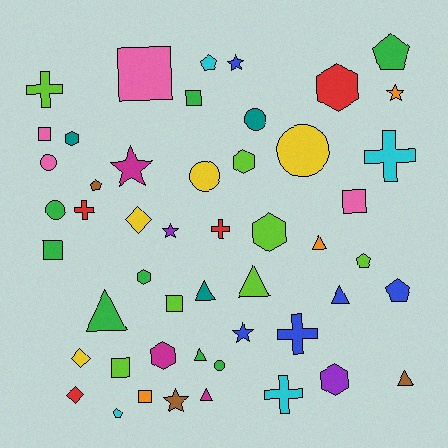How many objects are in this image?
There are 50 objects.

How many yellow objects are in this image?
There are 4 yellow objects.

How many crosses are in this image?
There are 6 crosses.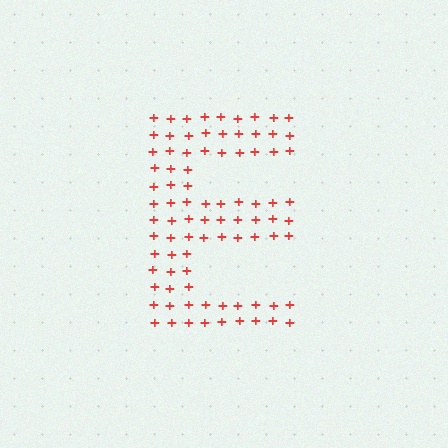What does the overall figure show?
The overall figure shows the letter E.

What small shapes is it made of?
It is made of small plus signs.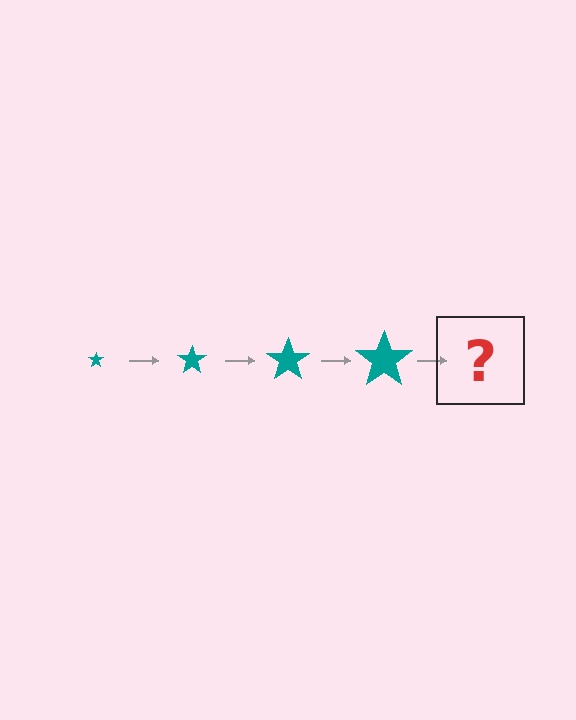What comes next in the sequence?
The next element should be a teal star, larger than the previous one.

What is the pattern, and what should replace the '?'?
The pattern is that the star gets progressively larger each step. The '?' should be a teal star, larger than the previous one.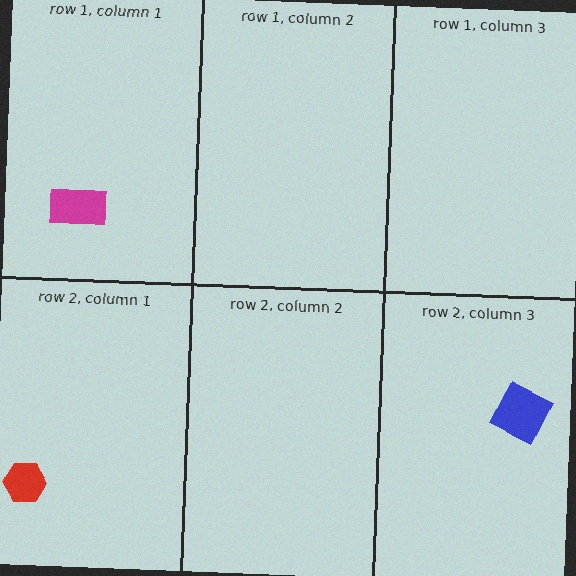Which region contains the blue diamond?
The row 2, column 3 region.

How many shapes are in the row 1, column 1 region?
1.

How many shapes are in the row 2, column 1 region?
1.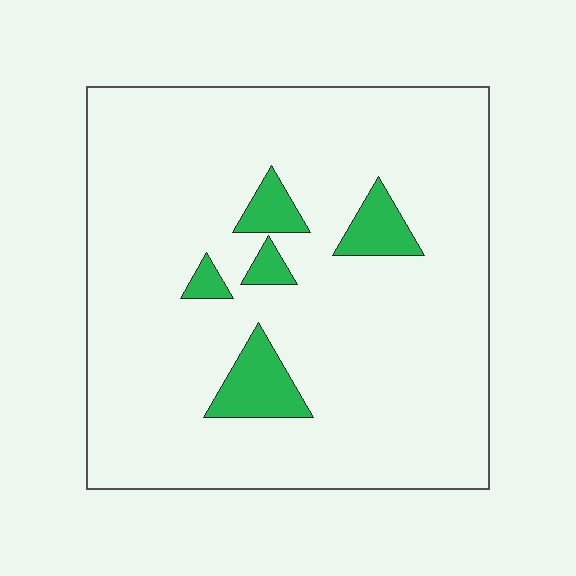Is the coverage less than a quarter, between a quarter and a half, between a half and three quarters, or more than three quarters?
Less than a quarter.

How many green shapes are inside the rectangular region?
5.